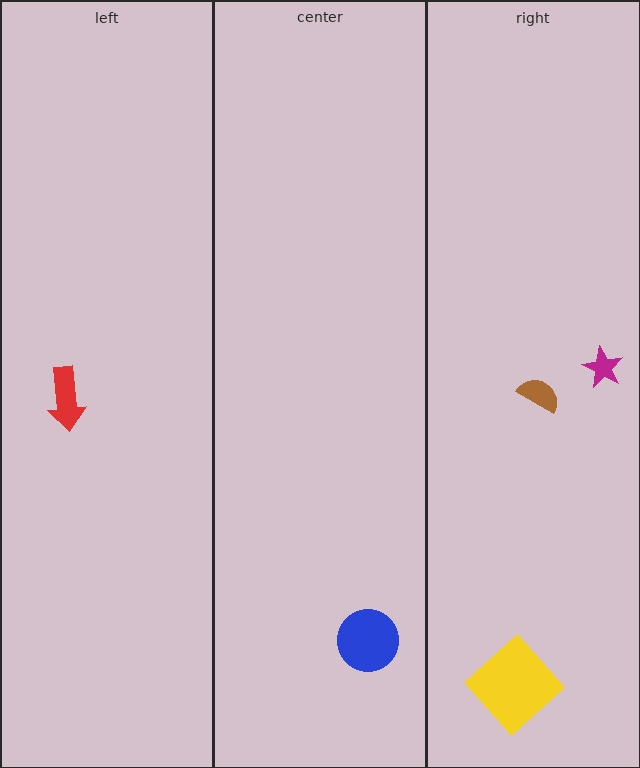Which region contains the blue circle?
The center region.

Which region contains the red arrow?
The left region.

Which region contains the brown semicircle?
The right region.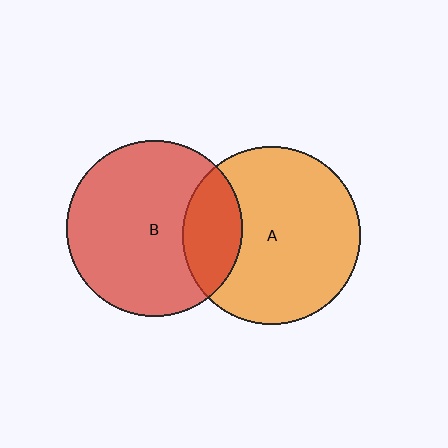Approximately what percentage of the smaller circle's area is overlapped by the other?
Approximately 20%.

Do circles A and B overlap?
Yes.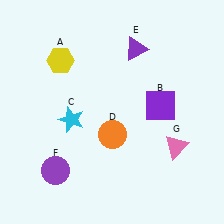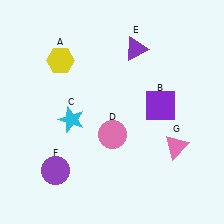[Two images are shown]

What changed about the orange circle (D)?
In Image 1, D is orange. In Image 2, it changed to pink.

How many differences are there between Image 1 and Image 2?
There is 1 difference between the two images.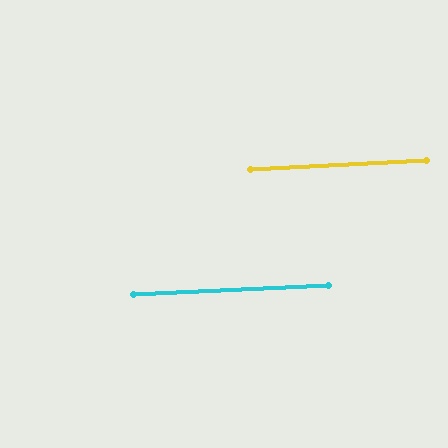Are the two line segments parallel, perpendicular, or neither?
Parallel — their directions differ by only 0.1°.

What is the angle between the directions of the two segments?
Approximately 0 degrees.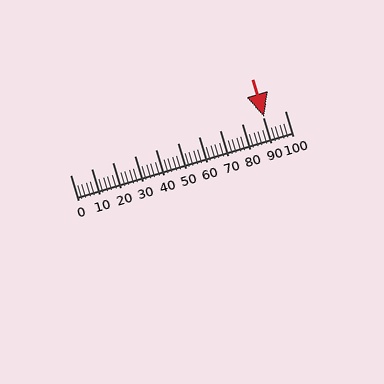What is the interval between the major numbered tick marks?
The major tick marks are spaced 10 units apart.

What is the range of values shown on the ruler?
The ruler shows values from 0 to 100.